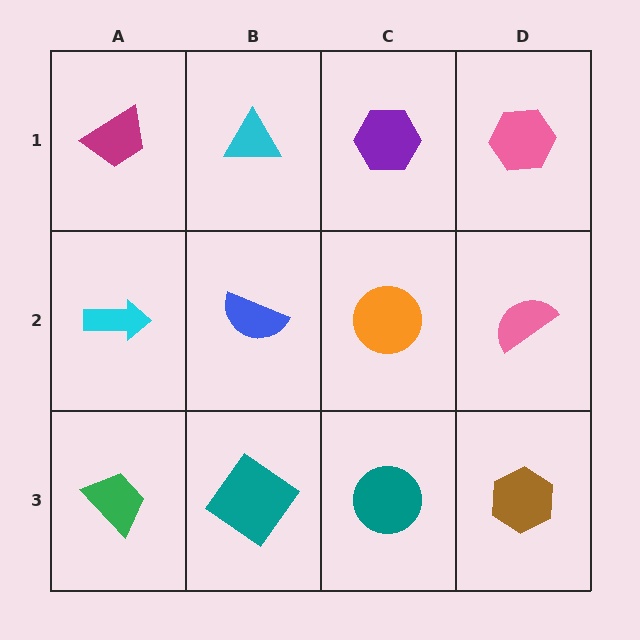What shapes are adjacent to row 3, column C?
An orange circle (row 2, column C), a teal diamond (row 3, column B), a brown hexagon (row 3, column D).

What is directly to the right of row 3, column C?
A brown hexagon.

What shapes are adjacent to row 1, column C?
An orange circle (row 2, column C), a cyan triangle (row 1, column B), a pink hexagon (row 1, column D).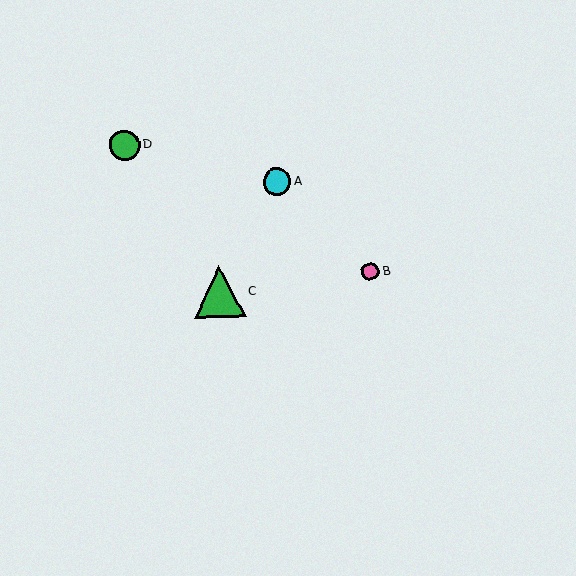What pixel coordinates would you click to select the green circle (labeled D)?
Click at (124, 145) to select the green circle D.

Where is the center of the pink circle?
The center of the pink circle is at (370, 271).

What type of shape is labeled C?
Shape C is a green triangle.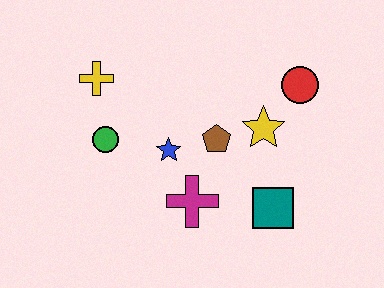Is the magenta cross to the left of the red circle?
Yes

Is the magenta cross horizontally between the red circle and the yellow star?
No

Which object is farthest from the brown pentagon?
The yellow cross is farthest from the brown pentagon.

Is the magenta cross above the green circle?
No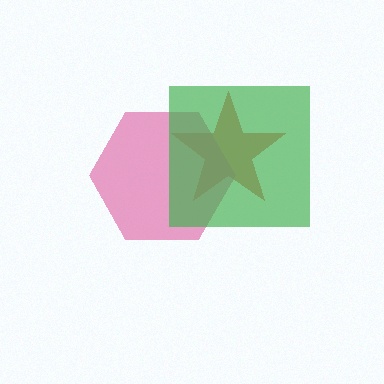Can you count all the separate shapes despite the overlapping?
Yes, there are 3 separate shapes.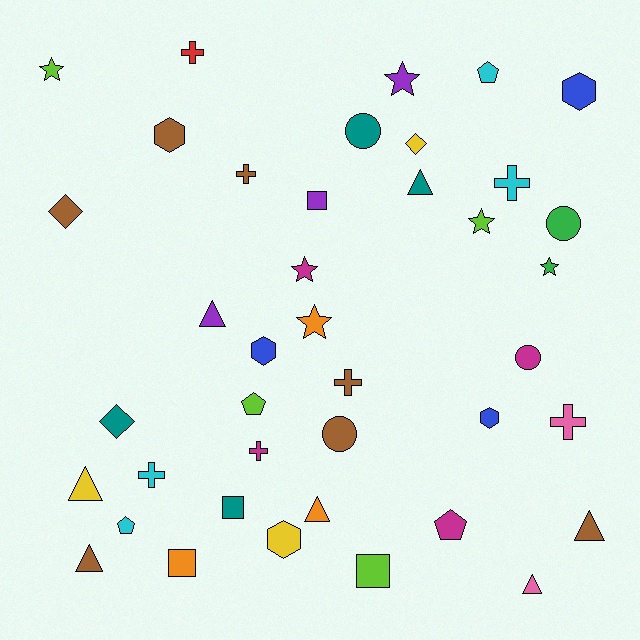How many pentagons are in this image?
There are 4 pentagons.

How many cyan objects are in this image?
There are 4 cyan objects.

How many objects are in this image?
There are 40 objects.